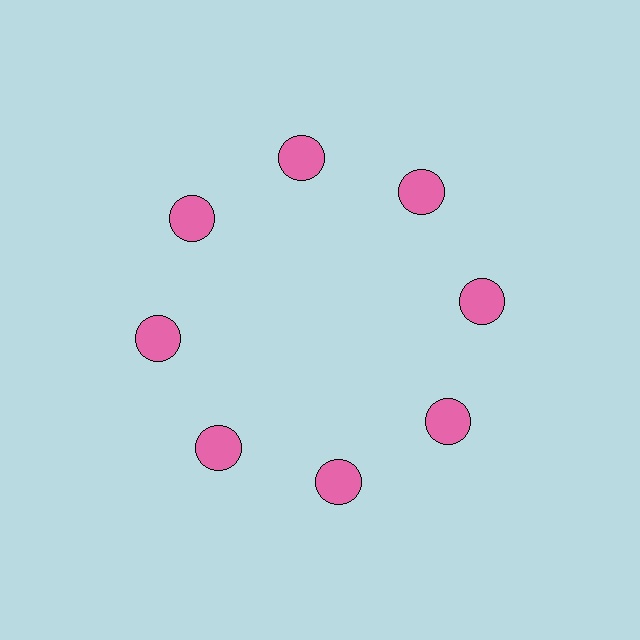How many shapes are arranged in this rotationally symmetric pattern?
There are 8 shapes, arranged in 8 groups of 1.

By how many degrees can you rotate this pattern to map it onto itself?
The pattern maps onto itself every 45 degrees of rotation.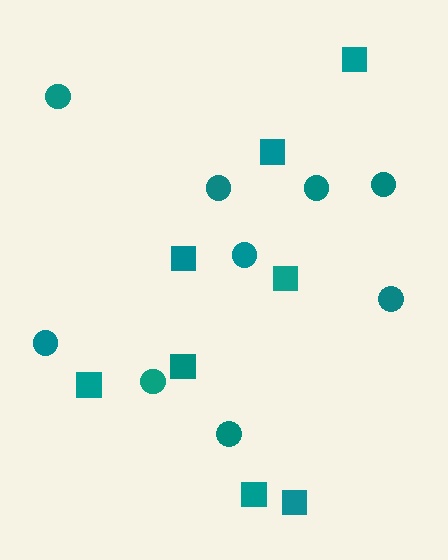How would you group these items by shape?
There are 2 groups: one group of circles (9) and one group of squares (8).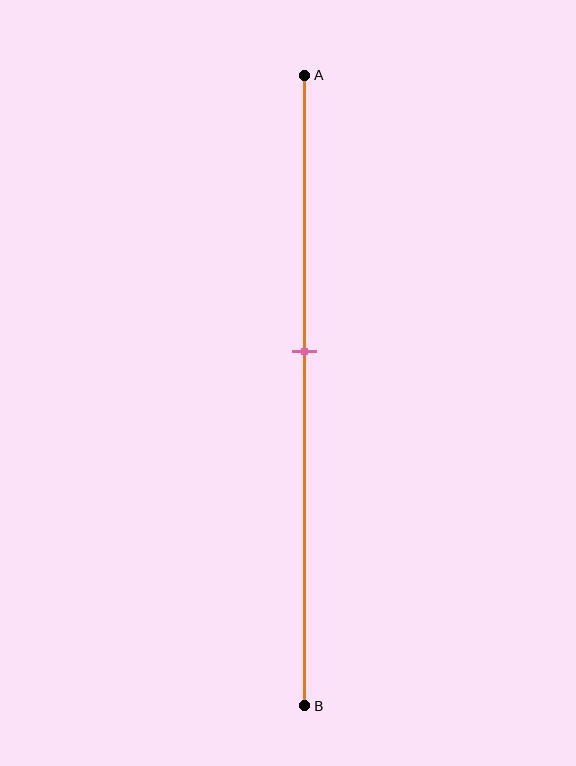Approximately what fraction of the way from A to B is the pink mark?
The pink mark is approximately 45% of the way from A to B.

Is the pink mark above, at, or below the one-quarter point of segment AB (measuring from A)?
The pink mark is below the one-quarter point of segment AB.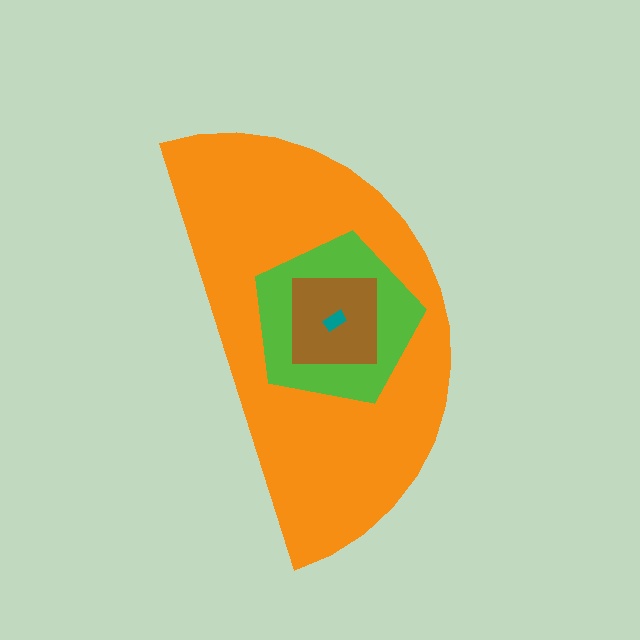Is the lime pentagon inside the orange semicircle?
Yes.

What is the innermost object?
The teal rectangle.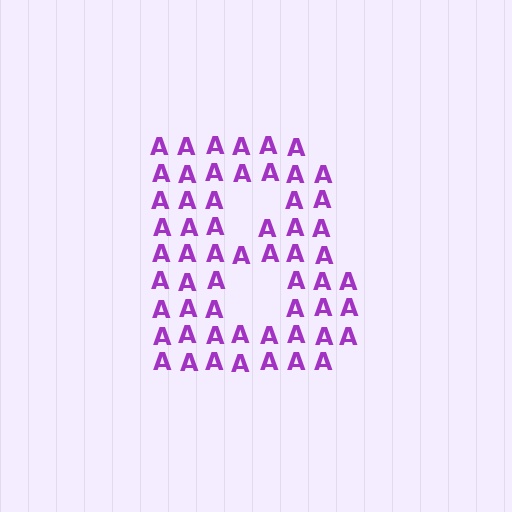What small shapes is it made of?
It is made of small letter A's.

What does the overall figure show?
The overall figure shows the letter B.